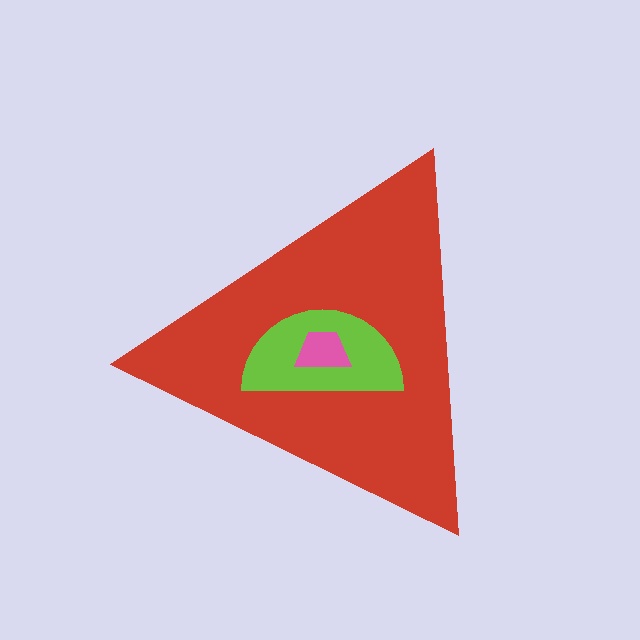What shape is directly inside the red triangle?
The lime semicircle.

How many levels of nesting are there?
3.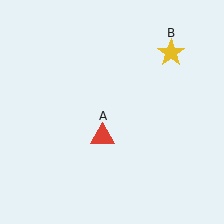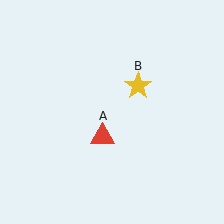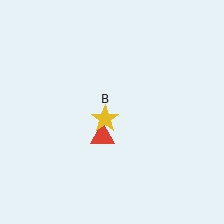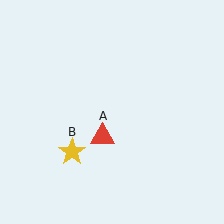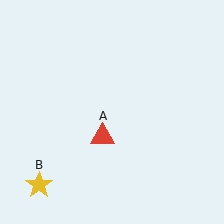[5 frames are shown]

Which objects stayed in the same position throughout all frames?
Red triangle (object A) remained stationary.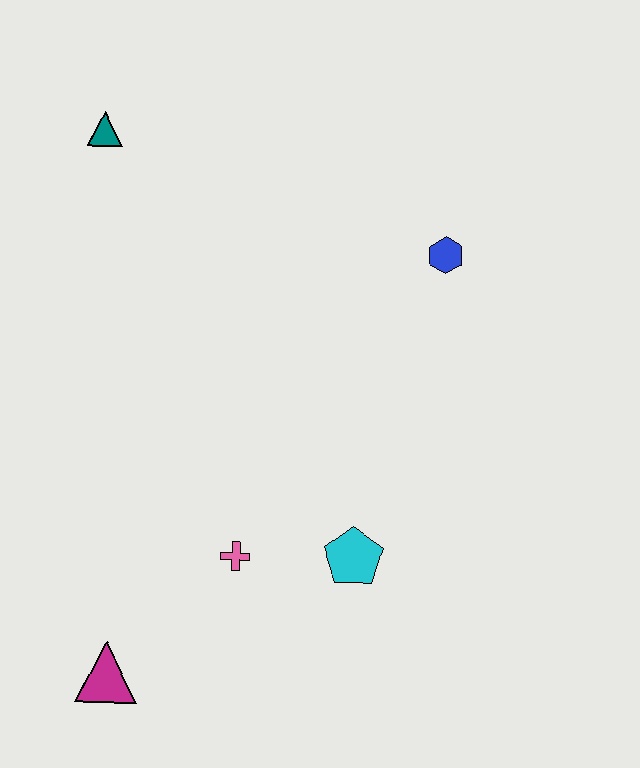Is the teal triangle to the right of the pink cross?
No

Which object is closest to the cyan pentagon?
The pink cross is closest to the cyan pentagon.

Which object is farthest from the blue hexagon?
The magenta triangle is farthest from the blue hexagon.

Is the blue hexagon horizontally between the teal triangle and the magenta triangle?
No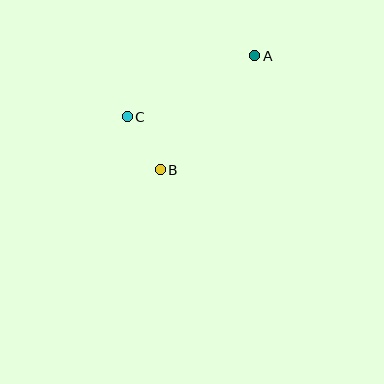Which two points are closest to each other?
Points B and C are closest to each other.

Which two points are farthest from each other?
Points A and B are farthest from each other.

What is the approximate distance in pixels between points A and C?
The distance between A and C is approximately 141 pixels.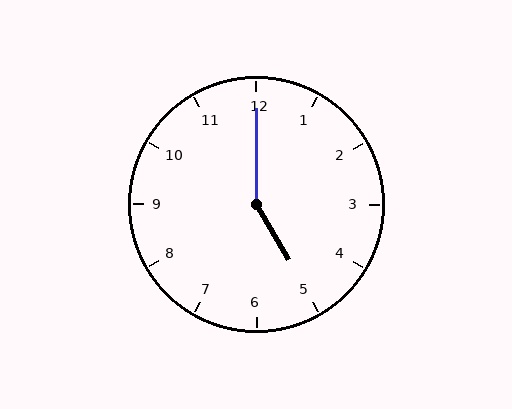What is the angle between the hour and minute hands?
Approximately 150 degrees.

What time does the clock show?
5:00.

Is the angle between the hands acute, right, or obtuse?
It is obtuse.